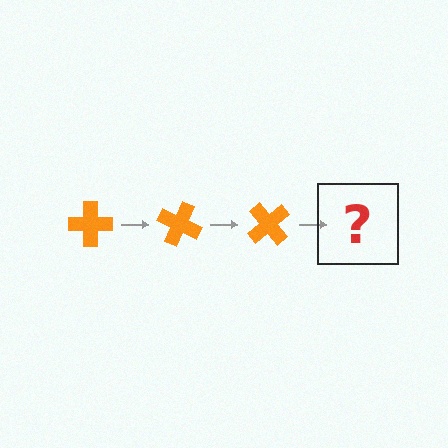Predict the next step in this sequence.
The next step is an orange cross rotated 75 degrees.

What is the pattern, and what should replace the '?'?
The pattern is that the cross rotates 25 degrees each step. The '?' should be an orange cross rotated 75 degrees.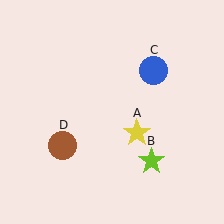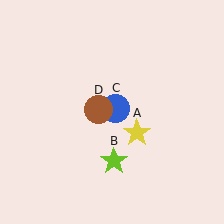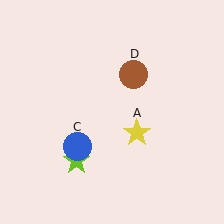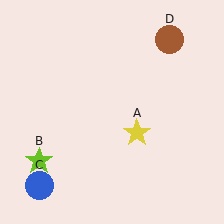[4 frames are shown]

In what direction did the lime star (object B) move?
The lime star (object B) moved left.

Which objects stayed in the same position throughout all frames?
Yellow star (object A) remained stationary.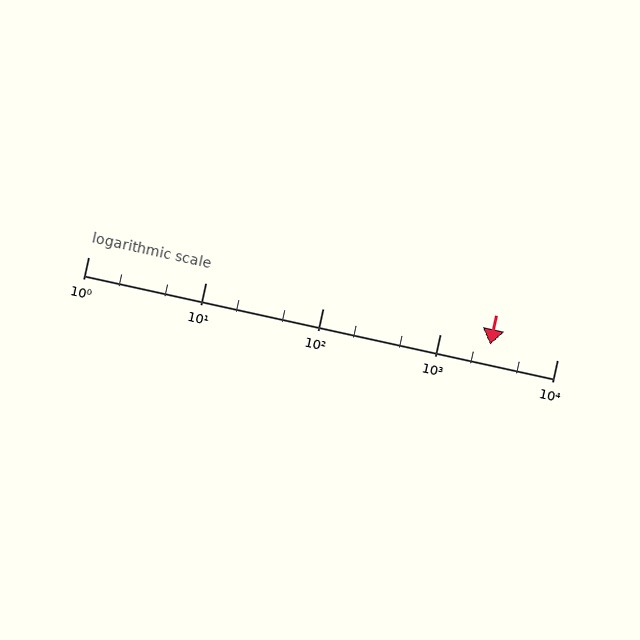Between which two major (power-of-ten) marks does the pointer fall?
The pointer is between 1000 and 10000.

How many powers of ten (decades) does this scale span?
The scale spans 4 decades, from 1 to 10000.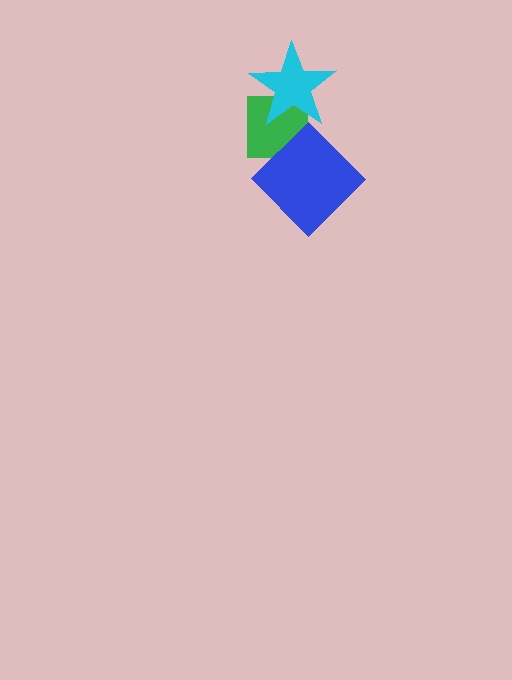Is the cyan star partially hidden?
No, no other shape covers it.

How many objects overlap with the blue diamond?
1 object overlaps with the blue diamond.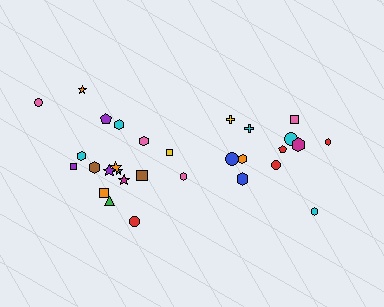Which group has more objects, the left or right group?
The left group.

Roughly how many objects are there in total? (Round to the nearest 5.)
Roughly 30 objects in total.